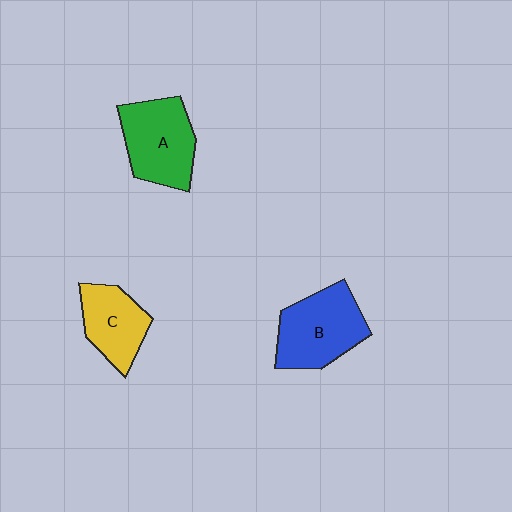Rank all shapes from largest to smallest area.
From largest to smallest: B (blue), A (green), C (yellow).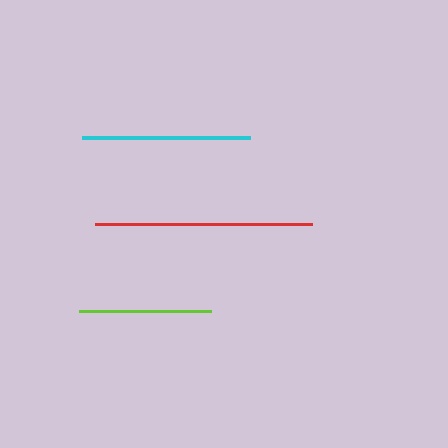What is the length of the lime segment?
The lime segment is approximately 132 pixels long.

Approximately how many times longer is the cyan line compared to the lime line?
The cyan line is approximately 1.3 times the length of the lime line.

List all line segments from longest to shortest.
From longest to shortest: red, cyan, lime.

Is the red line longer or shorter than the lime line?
The red line is longer than the lime line.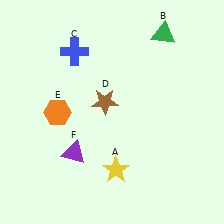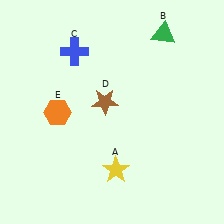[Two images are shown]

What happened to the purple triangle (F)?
The purple triangle (F) was removed in Image 2. It was in the bottom-left area of Image 1.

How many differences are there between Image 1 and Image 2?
There is 1 difference between the two images.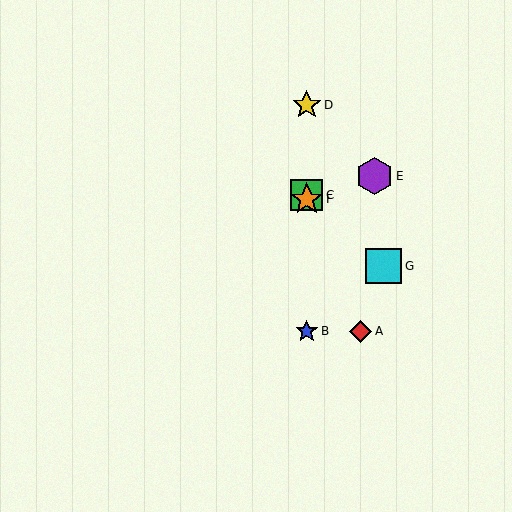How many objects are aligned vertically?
4 objects (B, C, D, F) are aligned vertically.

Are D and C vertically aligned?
Yes, both are at x≈307.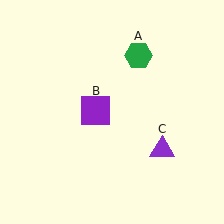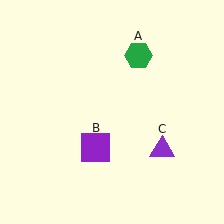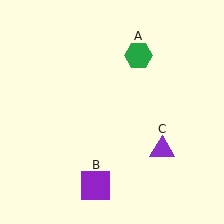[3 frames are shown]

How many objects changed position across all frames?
1 object changed position: purple square (object B).